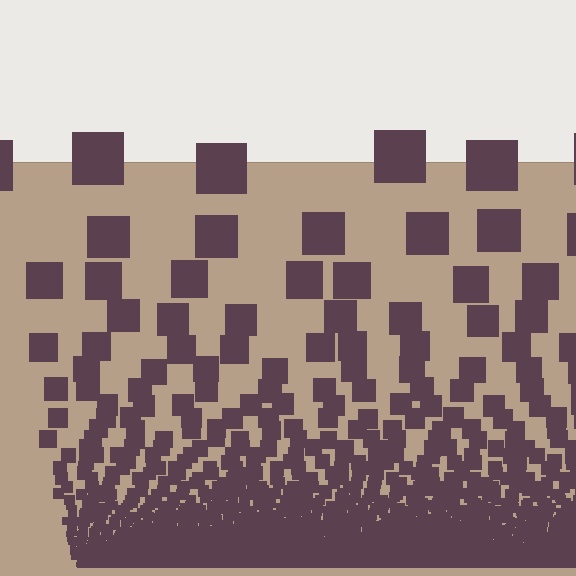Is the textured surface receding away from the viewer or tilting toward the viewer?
The surface appears to tilt toward the viewer. Texture elements get larger and sparser toward the top.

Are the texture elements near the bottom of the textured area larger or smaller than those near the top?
Smaller. The gradient is inverted — elements near the bottom are smaller and denser.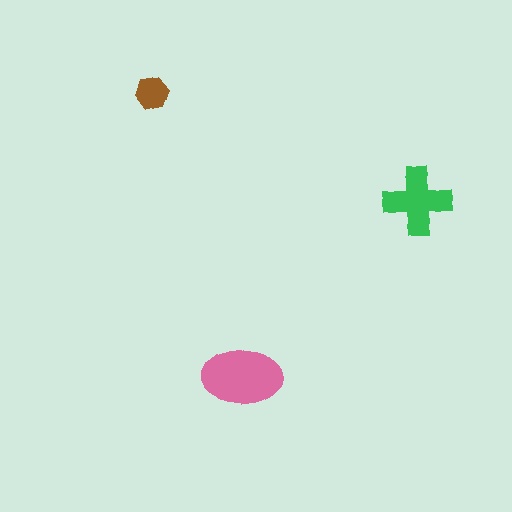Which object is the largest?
The pink ellipse.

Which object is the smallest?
The brown hexagon.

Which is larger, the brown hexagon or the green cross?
The green cross.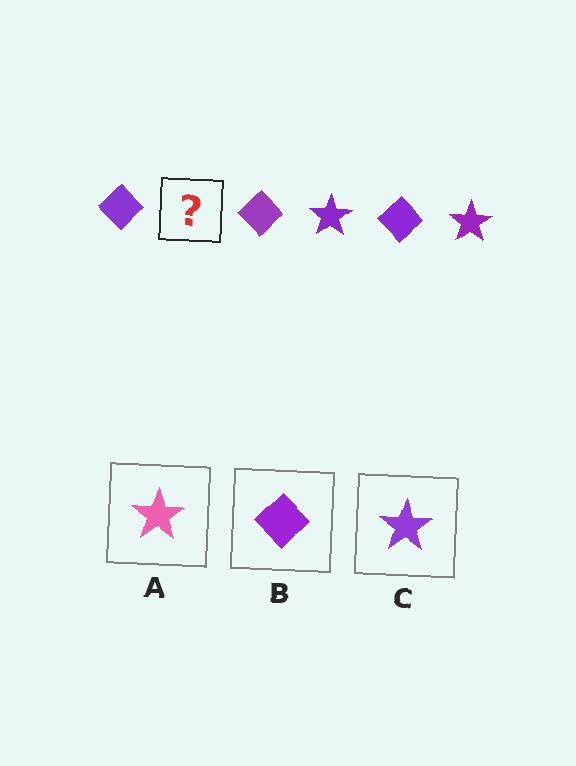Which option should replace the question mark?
Option C.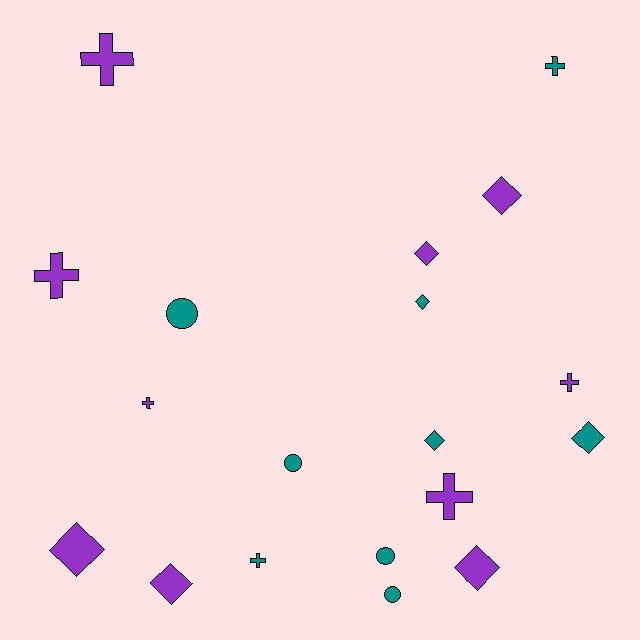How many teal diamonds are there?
There are 3 teal diamonds.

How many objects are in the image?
There are 19 objects.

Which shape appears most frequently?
Diamond, with 8 objects.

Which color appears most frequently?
Purple, with 10 objects.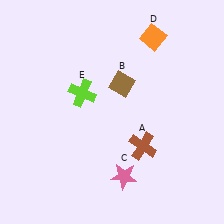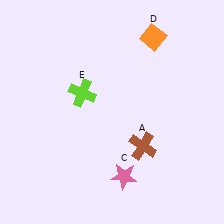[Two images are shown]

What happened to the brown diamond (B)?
The brown diamond (B) was removed in Image 2. It was in the top-right area of Image 1.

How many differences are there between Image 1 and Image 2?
There is 1 difference between the two images.